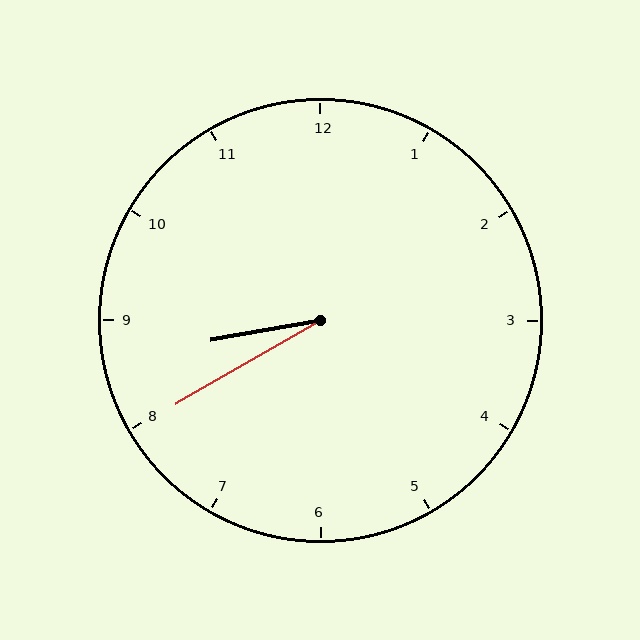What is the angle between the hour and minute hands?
Approximately 20 degrees.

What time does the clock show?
8:40.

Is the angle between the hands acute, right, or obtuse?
It is acute.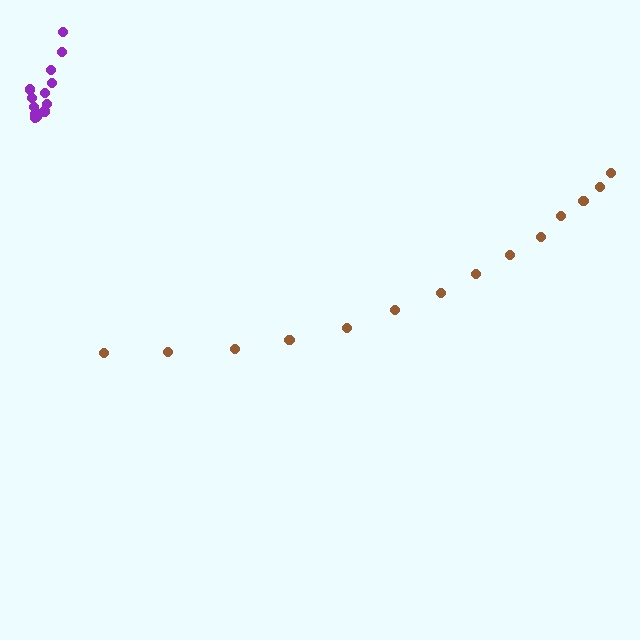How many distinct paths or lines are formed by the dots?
There are 2 distinct paths.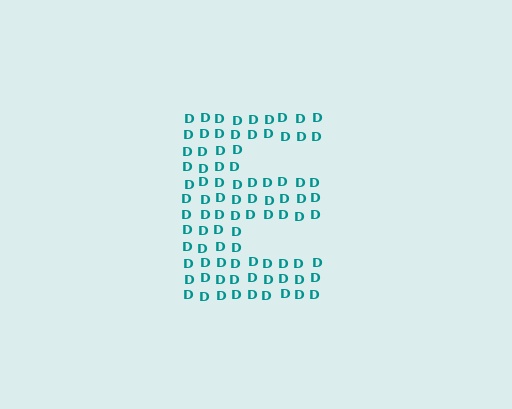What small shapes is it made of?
It is made of small letter D's.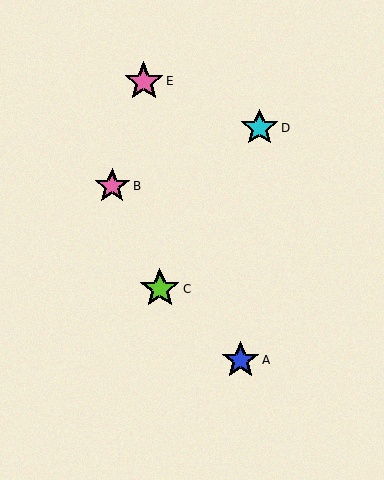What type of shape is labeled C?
Shape C is a lime star.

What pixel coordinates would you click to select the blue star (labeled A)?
Click at (240, 360) to select the blue star A.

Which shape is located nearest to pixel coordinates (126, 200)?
The pink star (labeled B) at (112, 186) is nearest to that location.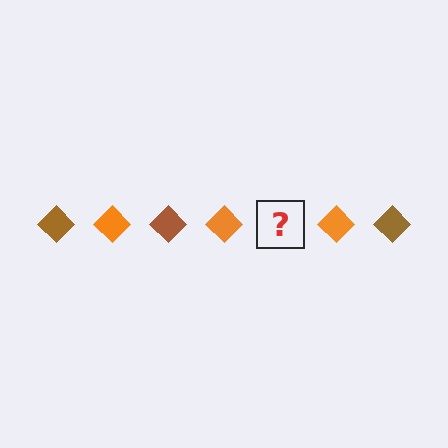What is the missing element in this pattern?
The missing element is a brown diamond.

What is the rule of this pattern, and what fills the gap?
The rule is that the pattern cycles through brown, orange diamonds. The gap should be filled with a brown diamond.